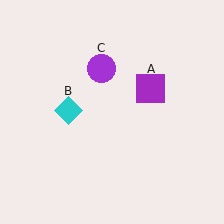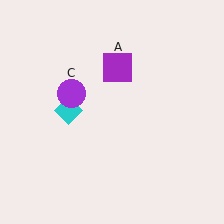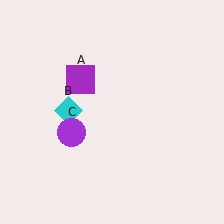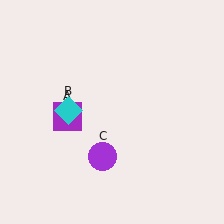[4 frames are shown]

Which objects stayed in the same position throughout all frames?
Cyan diamond (object B) remained stationary.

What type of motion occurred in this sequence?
The purple square (object A), purple circle (object C) rotated counterclockwise around the center of the scene.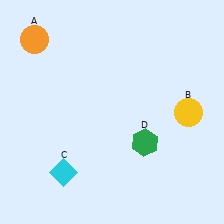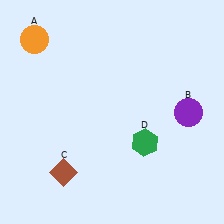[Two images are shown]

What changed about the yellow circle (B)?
In Image 1, B is yellow. In Image 2, it changed to purple.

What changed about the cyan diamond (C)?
In Image 1, C is cyan. In Image 2, it changed to brown.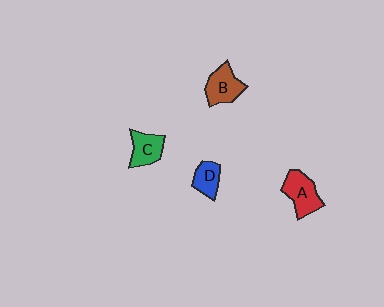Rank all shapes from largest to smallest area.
From largest to smallest: A (red), B (brown), C (green), D (blue).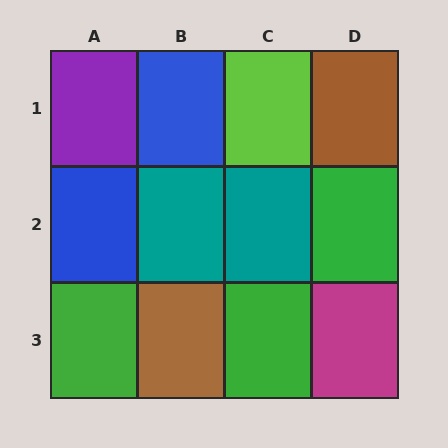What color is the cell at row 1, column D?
Brown.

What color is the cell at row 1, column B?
Blue.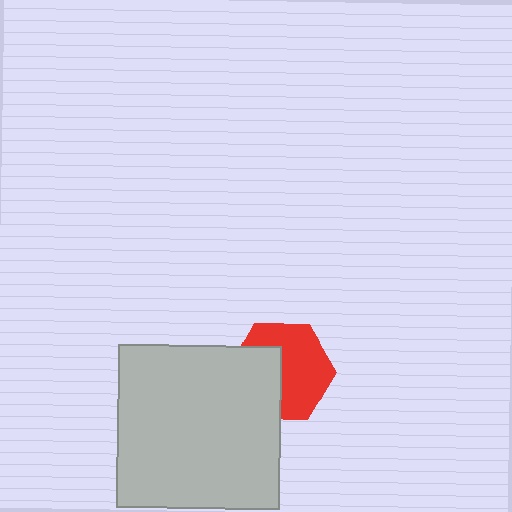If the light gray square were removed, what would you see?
You would see the complete red hexagon.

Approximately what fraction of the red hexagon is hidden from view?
Roughly 41% of the red hexagon is hidden behind the light gray square.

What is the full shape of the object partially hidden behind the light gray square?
The partially hidden object is a red hexagon.